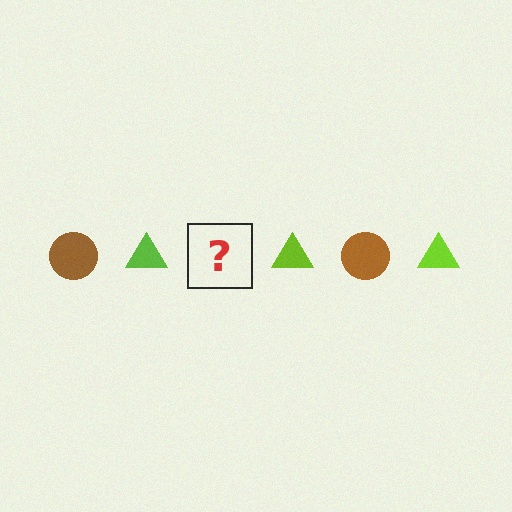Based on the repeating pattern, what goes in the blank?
The blank should be a brown circle.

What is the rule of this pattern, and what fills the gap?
The rule is that the pattern alternates between brown circle and lime triangle. The gap should be filled with a brown circle.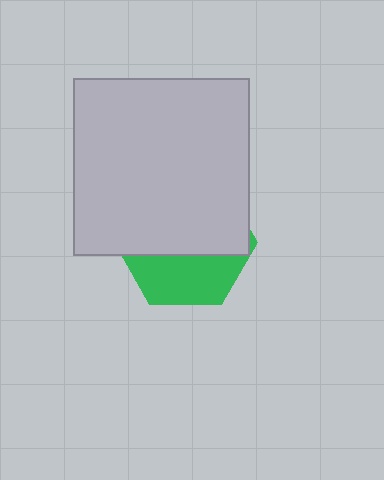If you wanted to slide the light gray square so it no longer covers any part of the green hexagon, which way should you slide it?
Slide it up — that is the most direct way to separate the two shapes.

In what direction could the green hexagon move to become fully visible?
The green hexagon could move down. That would shift it out from behind the light gray square entirely.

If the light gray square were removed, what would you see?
You would see the complete green hexagon.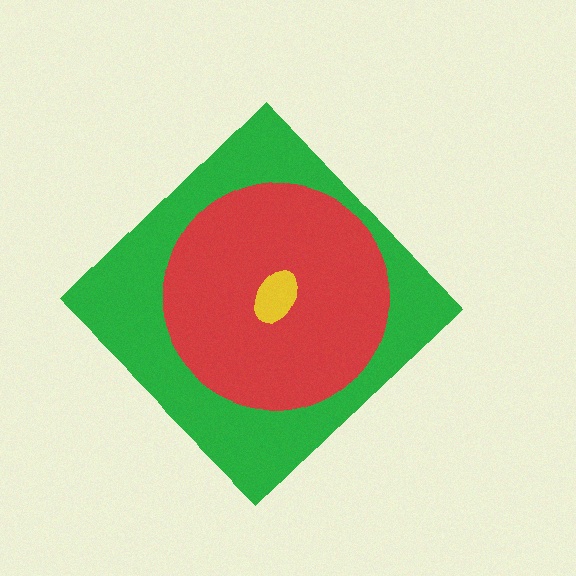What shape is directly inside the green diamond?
The red circle.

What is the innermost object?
The yellow ellipse.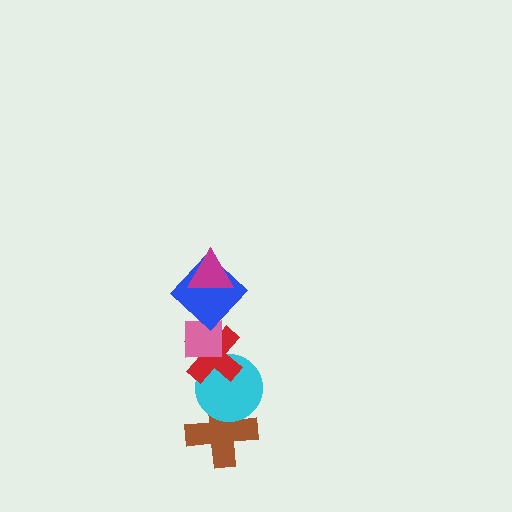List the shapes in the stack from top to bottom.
From top to bottom: the magenta triangle, the blue diamond, the pink square, the red cross, the cyan circle, the brown cross.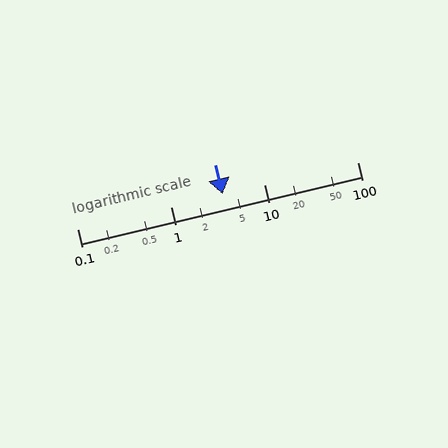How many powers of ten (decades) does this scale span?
The scale spans 3 decades, from 0.1 to 100.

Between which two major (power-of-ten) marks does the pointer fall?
The pointer is between 1 and 10.